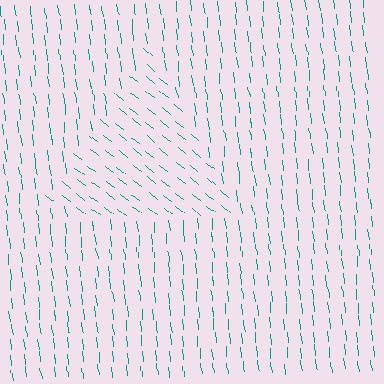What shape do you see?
I see a triangle.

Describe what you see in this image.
The image is filled with small teal line segments. A triangle region in the image has lines oriented differently from the surrounding lines, creating a visible texture boundary.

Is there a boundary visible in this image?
Yes, there is a texture boundary formed by a change in line orientation.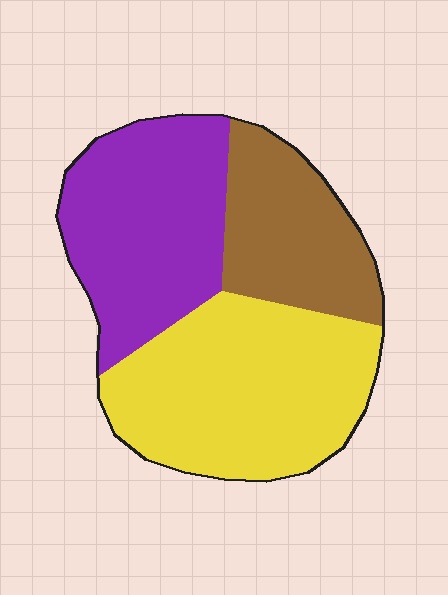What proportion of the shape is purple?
Purple takes up about one third (1/3) of the shape.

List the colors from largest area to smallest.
From largest to smallest: yellow, purple, brown.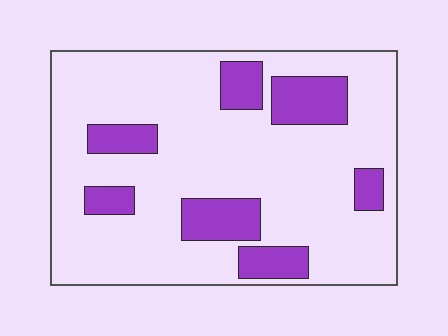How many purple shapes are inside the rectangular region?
7.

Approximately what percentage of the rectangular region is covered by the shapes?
Approximately 20%.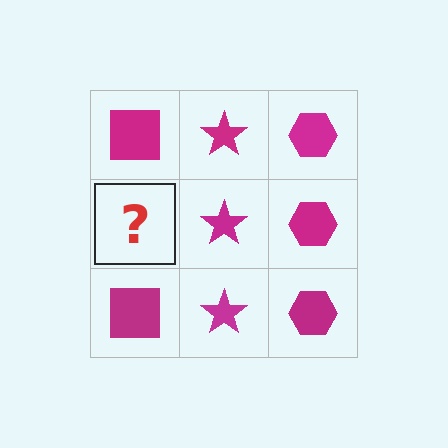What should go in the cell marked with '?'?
The missing cell should contain a magenta square.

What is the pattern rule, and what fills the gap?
The rule is that each column has a consistent shape. The gap should be filled with a magenta square.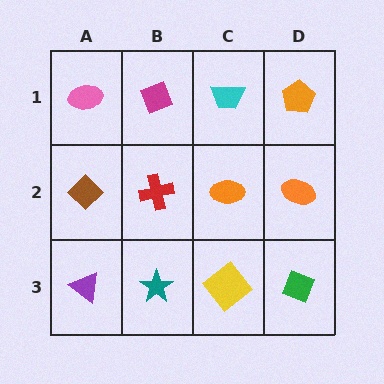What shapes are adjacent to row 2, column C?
A cyan trapezoid (row 1, column C), a yellow diamond (row 3, column C), a red cross (row 2, column B), an orange ellipse (row 2, column D).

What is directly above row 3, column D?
An orange ellipse.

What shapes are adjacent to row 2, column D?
An orange pentagon (row 1, column D), a green diamond (row 3, column D), an orange ellipse (row 2, column C).